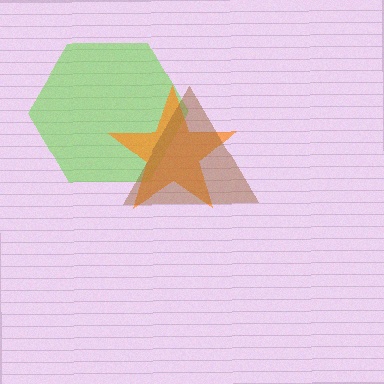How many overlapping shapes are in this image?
There are 3 overlapping shapes in the image.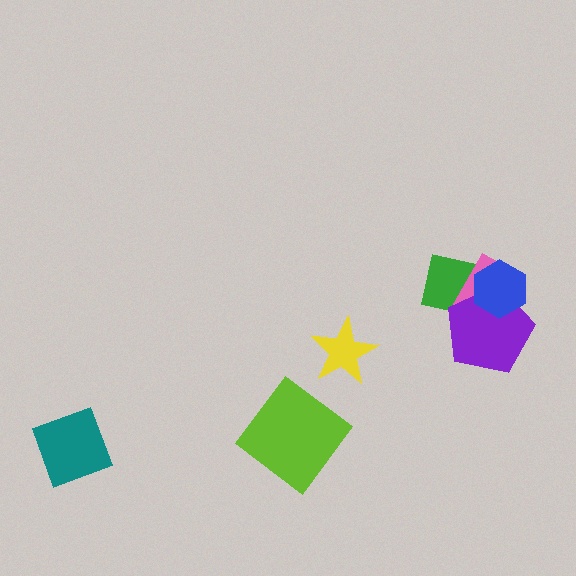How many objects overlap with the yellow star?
0 objects overlap with the yellow star.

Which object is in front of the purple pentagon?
The blue hexagon is in front of the purple pentagon.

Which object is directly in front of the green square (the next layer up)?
The pink rectangle is directly in front of the green square.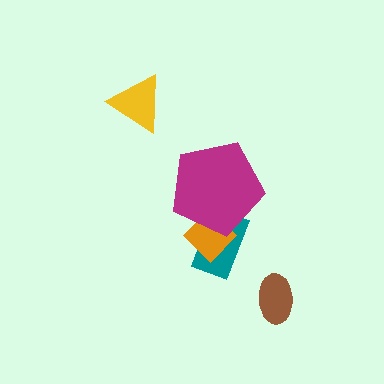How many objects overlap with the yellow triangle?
0 objects overlap with the yellow triangle.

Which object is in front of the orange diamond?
The magenta pentagon is in front of the orange diamond.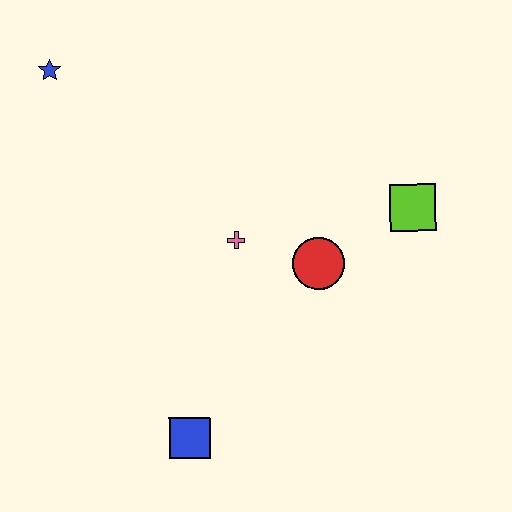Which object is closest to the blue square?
The pink cross is closest to the blue square.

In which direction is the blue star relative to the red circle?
The blue star is to the left of the red circle.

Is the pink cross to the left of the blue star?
No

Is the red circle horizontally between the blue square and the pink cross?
No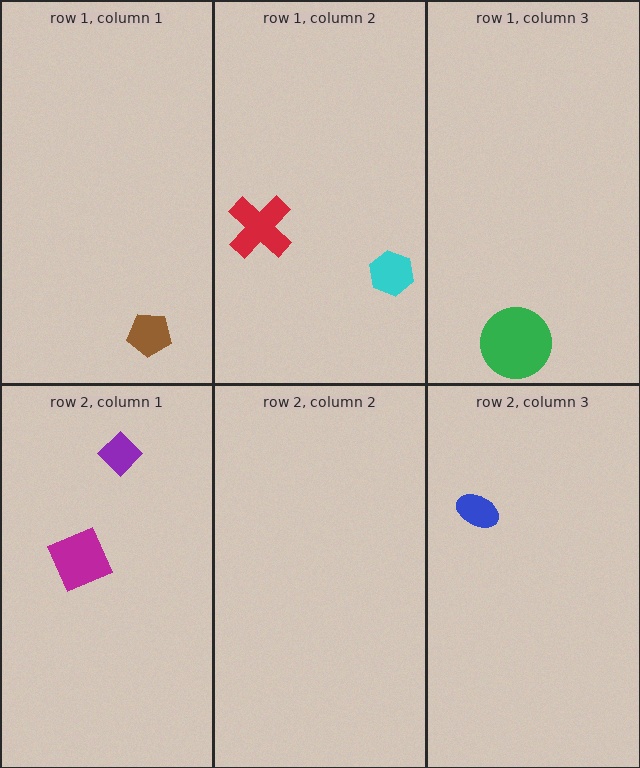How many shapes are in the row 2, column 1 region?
2.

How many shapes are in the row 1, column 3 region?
1.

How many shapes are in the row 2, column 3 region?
1.